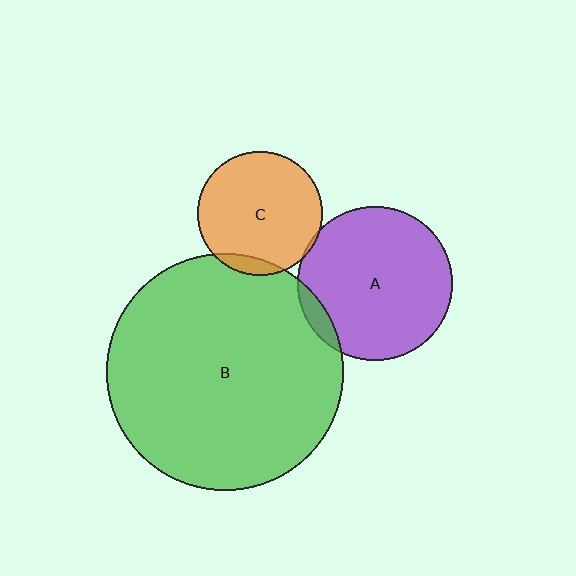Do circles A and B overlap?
Yes.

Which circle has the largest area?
Circle B (green).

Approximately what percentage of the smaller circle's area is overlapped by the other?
Approximately 5%.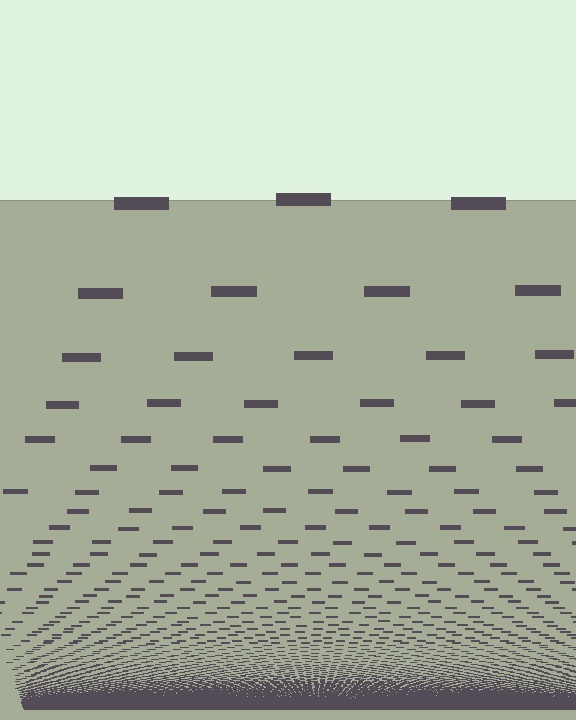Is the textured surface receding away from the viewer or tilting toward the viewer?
The surface appears to tilt toward the viewer. Texture elements get larger and sparser toward the top.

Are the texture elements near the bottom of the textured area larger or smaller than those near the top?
Smaller. The gradient is inverted — elements near the bottom are smaller and denser.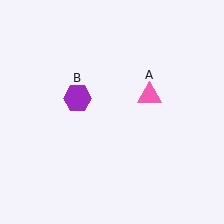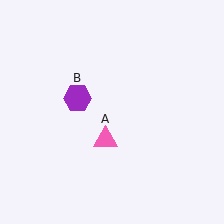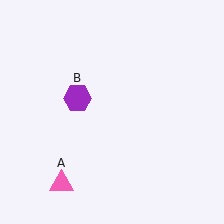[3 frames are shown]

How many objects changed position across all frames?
1 object changed position: pink triangle (object A).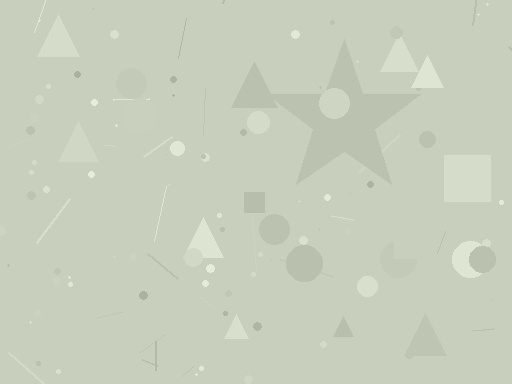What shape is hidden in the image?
A star is hidden in the image.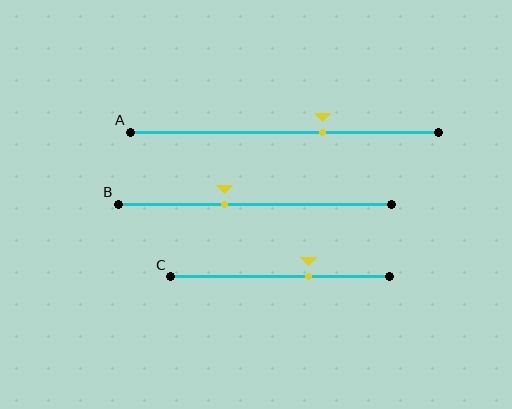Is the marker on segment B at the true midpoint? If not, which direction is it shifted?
No, the marker on segment B is shifted to the left by about 11% of the segment length.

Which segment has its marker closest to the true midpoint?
Segment B has its marker closest to the true midpoint.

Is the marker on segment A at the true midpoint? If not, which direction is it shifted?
No, the marker on segment A is shifted to the right by about 13% of the segment length.